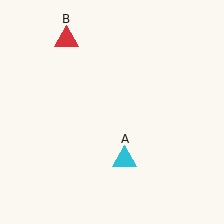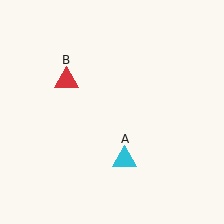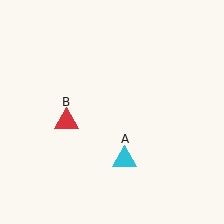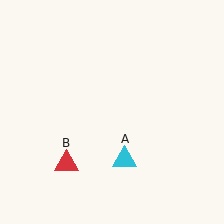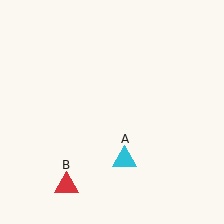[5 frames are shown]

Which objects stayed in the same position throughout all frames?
Cyan triangle (object A) remained stationary.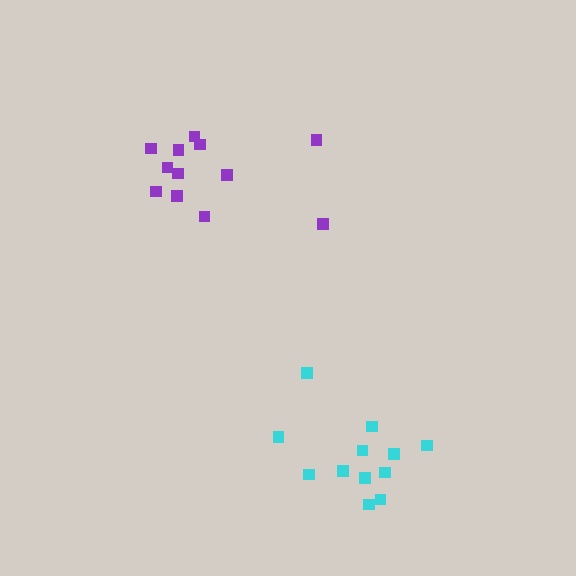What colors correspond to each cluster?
The clusters are colored: purple, cyan.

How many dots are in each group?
Group 1: 12 dots, Group 2: 12 dots (24 total).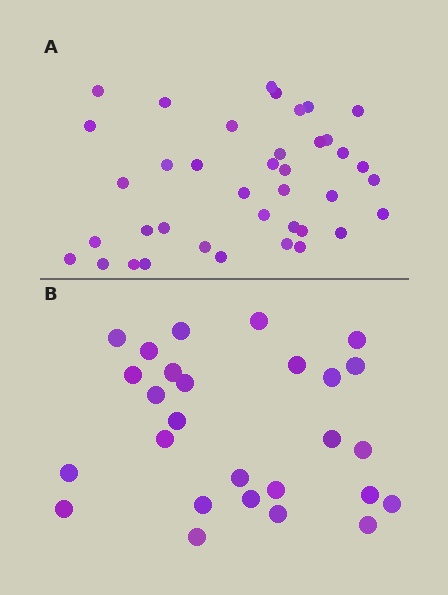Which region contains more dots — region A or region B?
Region A (the top region) has more dots.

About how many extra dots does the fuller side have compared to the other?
Region A has roughly 12 or so more dots than region B.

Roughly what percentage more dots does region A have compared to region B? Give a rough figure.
About 45% more.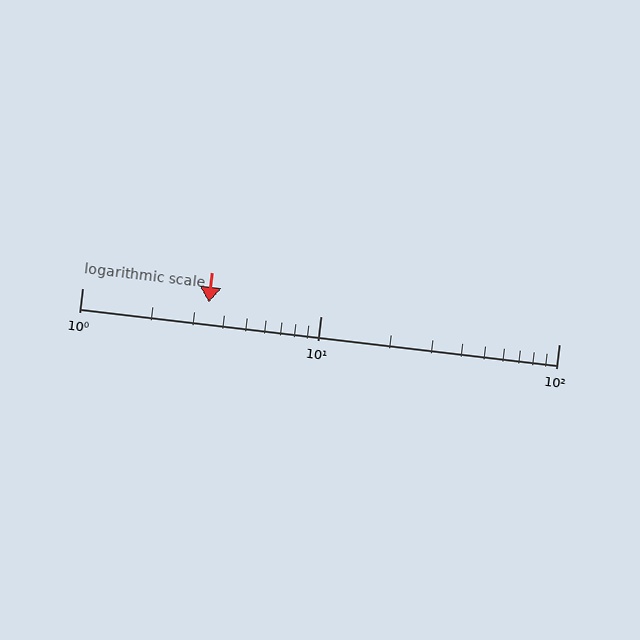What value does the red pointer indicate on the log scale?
The pointer indicates approximately 3.4.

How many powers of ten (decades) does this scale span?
The scale spans 2 decades, from 1 to 100.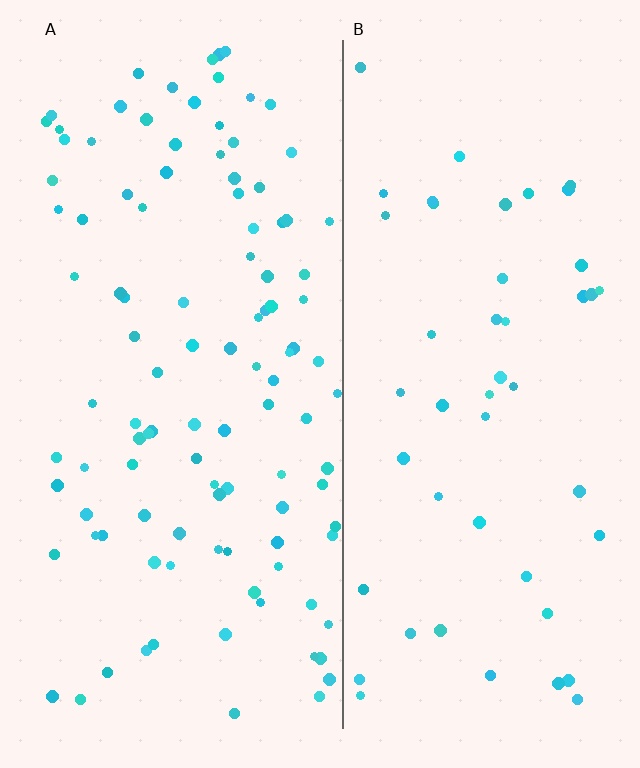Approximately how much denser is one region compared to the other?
Approximately 2.2× — region A over region B.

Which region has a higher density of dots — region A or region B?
A (the left).